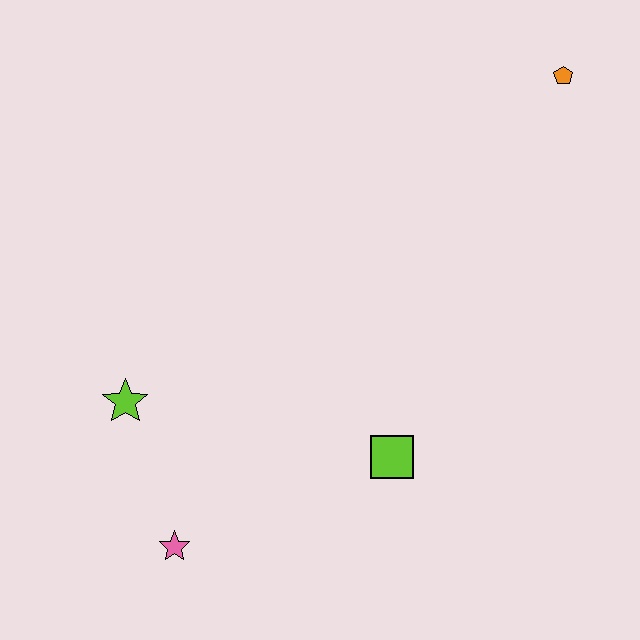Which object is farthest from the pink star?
The orange pentagon is farthest from the pink star.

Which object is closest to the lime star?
The pink star is closest to the lime star.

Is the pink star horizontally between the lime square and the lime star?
Yes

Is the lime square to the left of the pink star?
No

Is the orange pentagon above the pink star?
Yes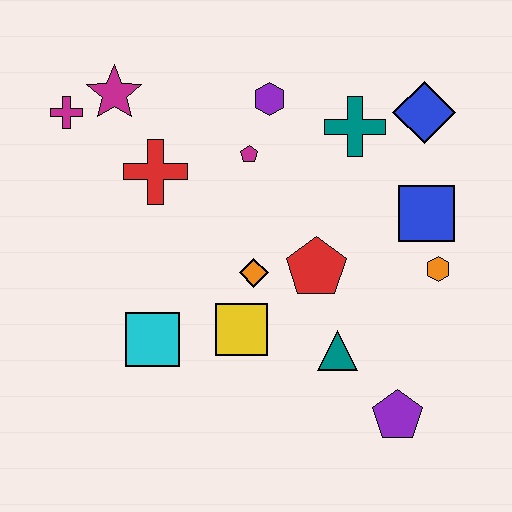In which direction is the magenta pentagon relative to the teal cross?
The magenta pentagon is to the left of the teal cross.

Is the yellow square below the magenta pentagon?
Yes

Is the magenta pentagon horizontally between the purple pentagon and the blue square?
No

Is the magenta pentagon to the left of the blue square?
Yes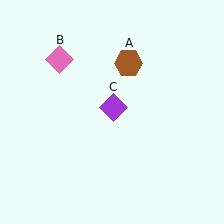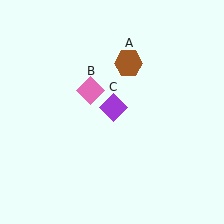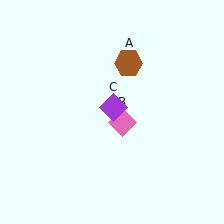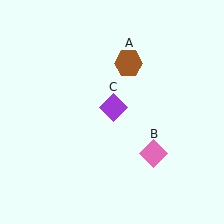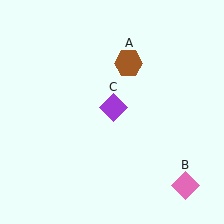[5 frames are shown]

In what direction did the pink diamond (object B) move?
The pink diamond (object B) moved down and to the right.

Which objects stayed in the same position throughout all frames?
Brown hexagon (object A) and purple diamond (object C) remained stationary.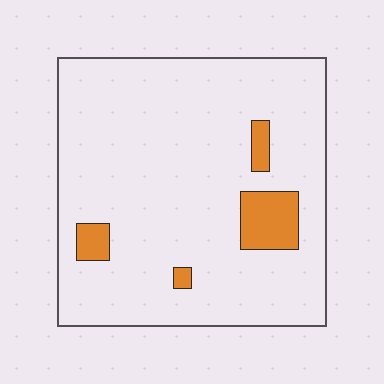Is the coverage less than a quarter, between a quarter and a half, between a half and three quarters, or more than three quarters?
Less than a quarter.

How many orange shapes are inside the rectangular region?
4.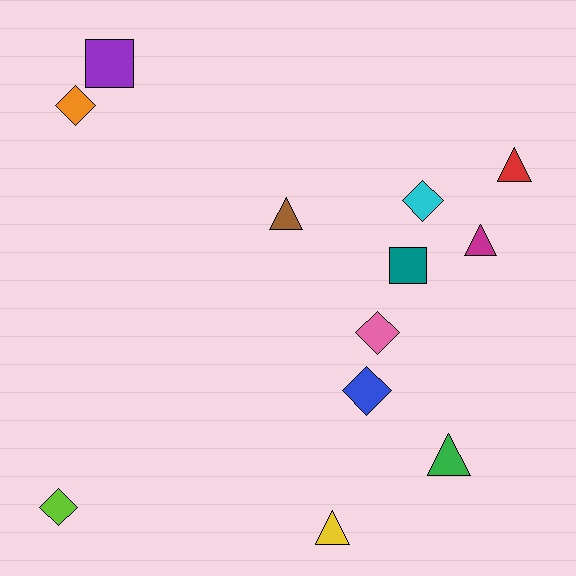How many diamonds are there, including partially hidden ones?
There are 5 diamonds.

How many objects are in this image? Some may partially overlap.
There are 12 objects.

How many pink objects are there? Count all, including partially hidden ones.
There is 1 pink object.